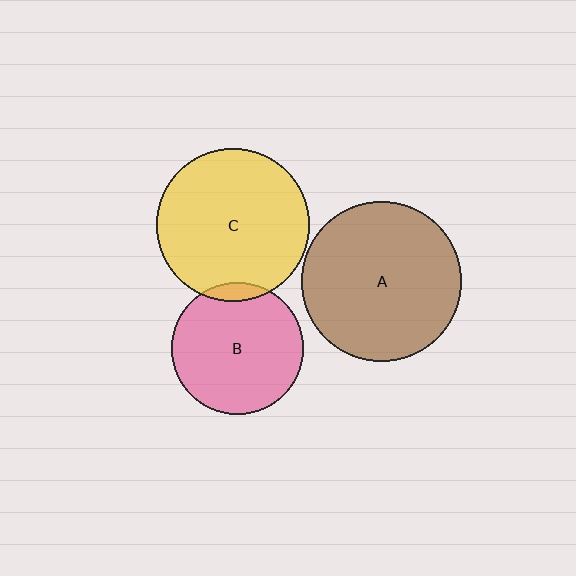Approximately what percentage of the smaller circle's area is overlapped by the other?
Approximately 5%.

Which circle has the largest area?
Circle A (brown).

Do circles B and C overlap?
Yes.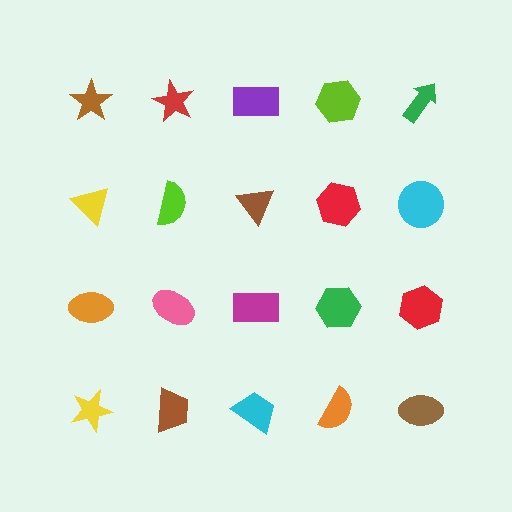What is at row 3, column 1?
An orange ellipse.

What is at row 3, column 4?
A green hexagon.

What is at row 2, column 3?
A brown triangle.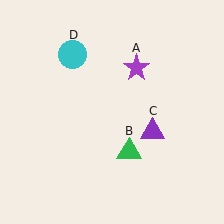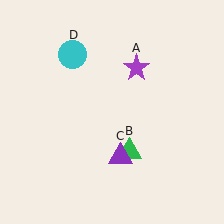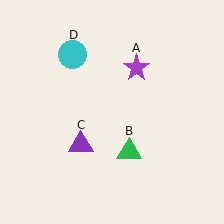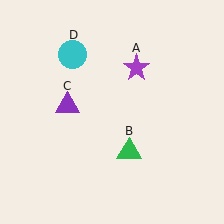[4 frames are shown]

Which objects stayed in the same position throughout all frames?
Purple star (object A) and green triangle (object B) and cyan circle (object D) remained stationary.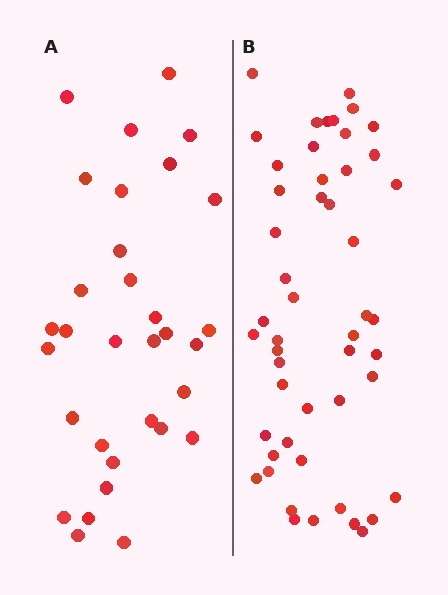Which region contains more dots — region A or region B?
Region B (the right region) has more dots.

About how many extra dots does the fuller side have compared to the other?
Region B has approximately 20 more dots than region A.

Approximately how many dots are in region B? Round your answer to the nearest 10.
About 50 dots.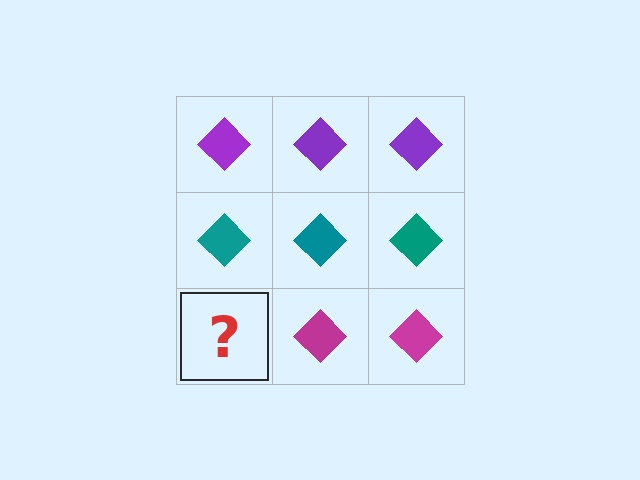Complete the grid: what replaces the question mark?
The question mark should be replaced with a magenta diamond.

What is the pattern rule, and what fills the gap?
The rule is that each row has a consistent color. The gap should be filled with a magenta diamond.